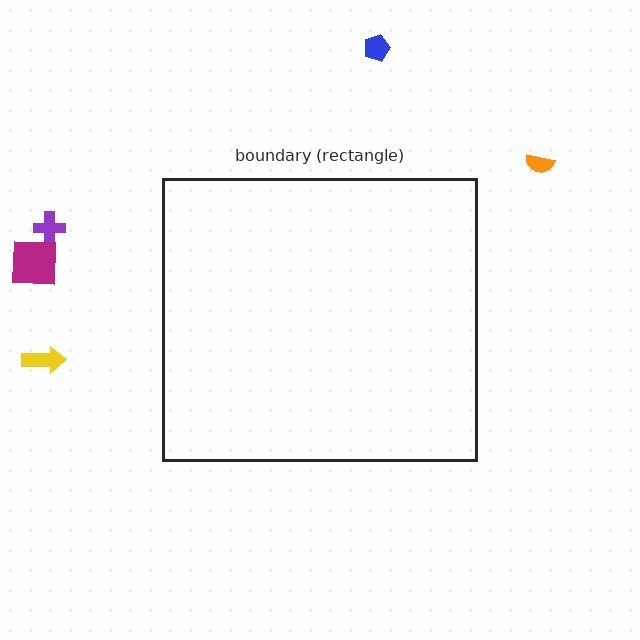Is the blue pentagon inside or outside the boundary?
Outside.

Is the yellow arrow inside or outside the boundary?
Outside.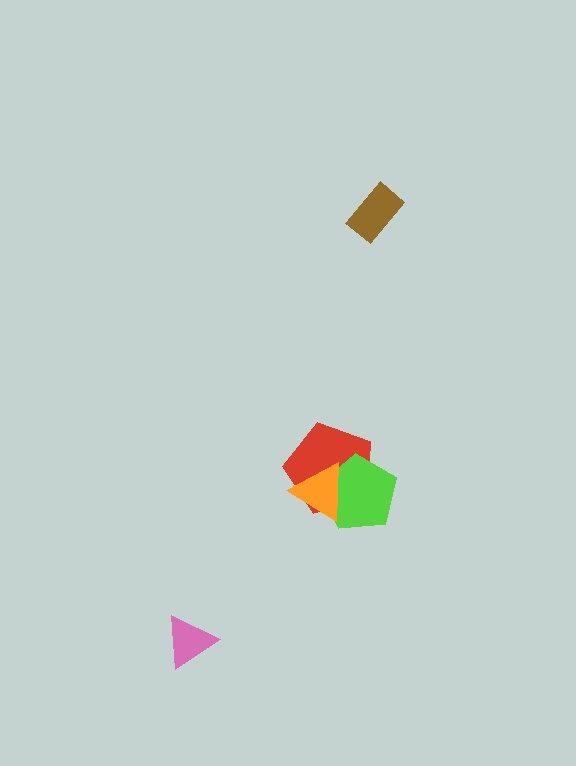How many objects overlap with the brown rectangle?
0 objects overlap with the brown rectangle.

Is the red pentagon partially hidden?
Yes, it is partially covered by another shape.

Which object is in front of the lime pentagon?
The orange triangle is in front of the lime pentagon.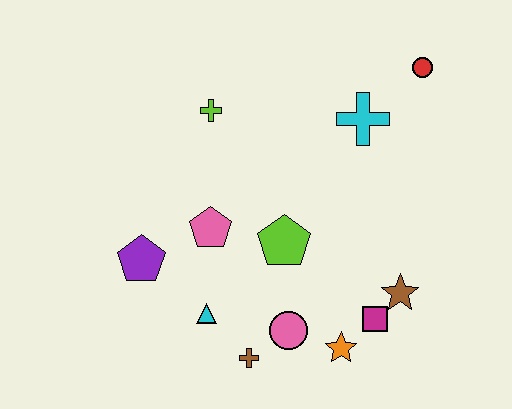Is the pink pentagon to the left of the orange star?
Yes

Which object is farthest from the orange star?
The red circle is farthest from the orange star.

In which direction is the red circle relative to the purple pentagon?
The red circle is to the right of the purple pentagon.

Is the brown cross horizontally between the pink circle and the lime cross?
Yes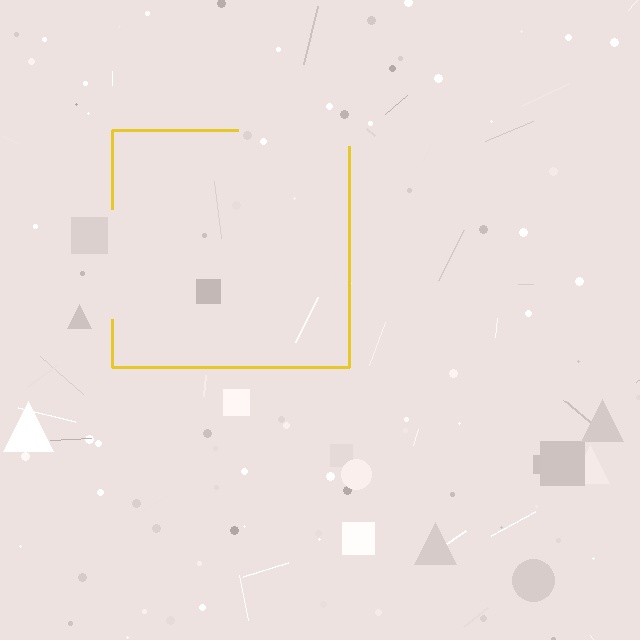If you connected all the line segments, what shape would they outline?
They would outline a square.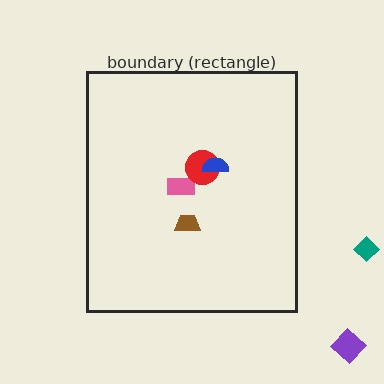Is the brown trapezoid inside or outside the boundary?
Inside.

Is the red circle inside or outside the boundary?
Inside.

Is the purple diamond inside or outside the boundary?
Outside.